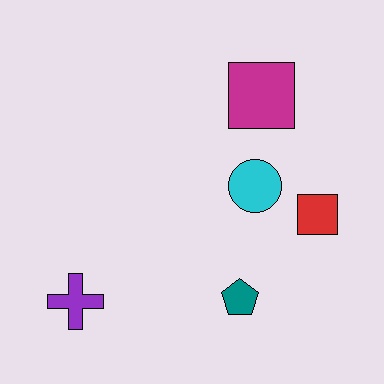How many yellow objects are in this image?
There are no yellow objects.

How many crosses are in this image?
There is 1 cross.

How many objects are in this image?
There are 5 objects.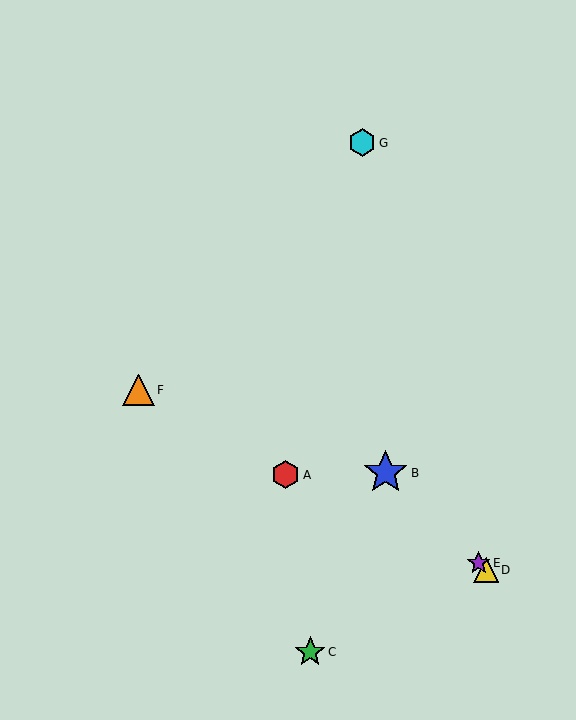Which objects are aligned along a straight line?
Objects B, D, E are aligned along a straight line.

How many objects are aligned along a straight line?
3 objects (B, D, E) are aligned along a straight line.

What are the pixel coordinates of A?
Object A is at (286, 475).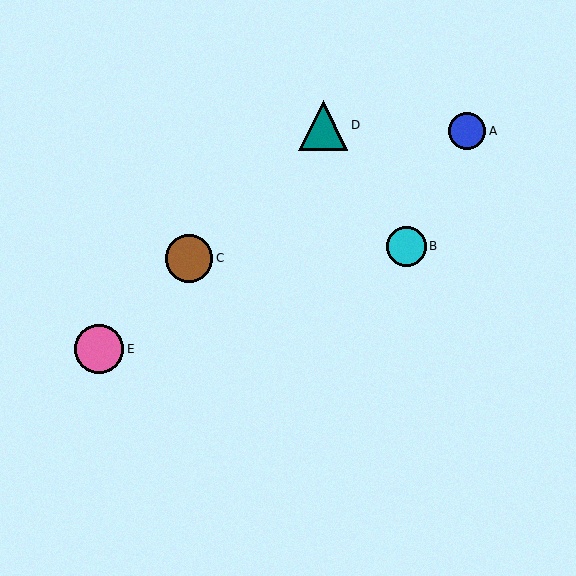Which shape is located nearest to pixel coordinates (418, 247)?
The cyan circle (labeled B) at (406, 246) is nearest to that location.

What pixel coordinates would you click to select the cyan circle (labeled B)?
Click at (406, 246) to select the cyan circle B.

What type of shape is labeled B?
Shape B is a cyan circle.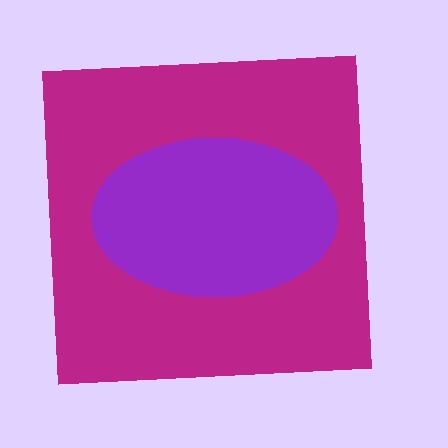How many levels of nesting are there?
2.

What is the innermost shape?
The purple ellipse.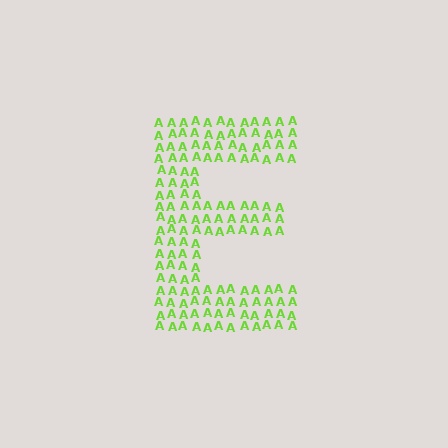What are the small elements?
The small elements are letter A's.